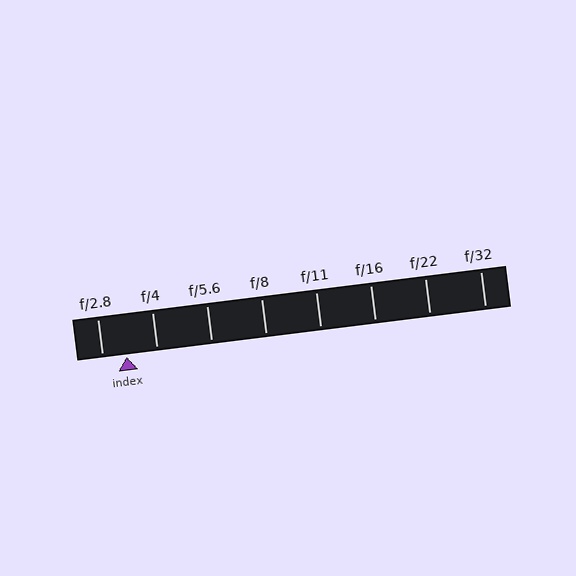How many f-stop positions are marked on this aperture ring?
There are 8 f-stop positions marked.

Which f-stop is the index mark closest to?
The index mark is closest to f/2.8.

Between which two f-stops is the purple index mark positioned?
The index mark is between f/2.8 and f/4.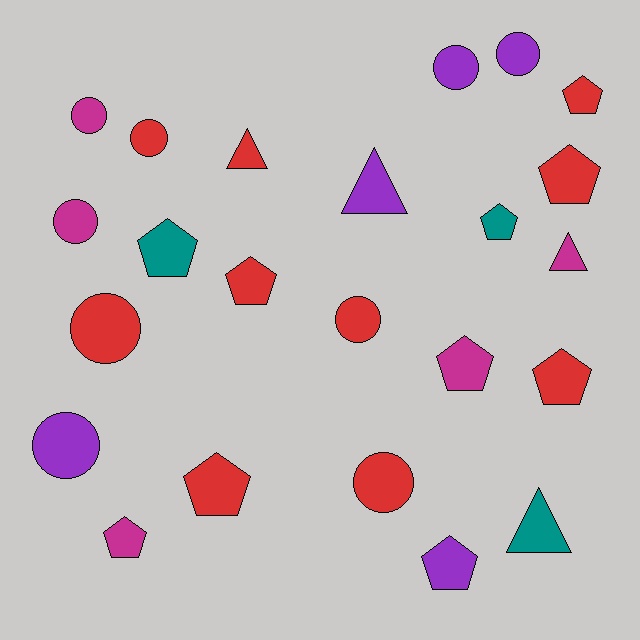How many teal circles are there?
There are no teal circles.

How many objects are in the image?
There are 23 objects.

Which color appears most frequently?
Red, with 10 objects.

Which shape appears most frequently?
Pentagon, with 10 objects.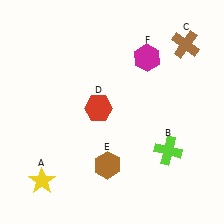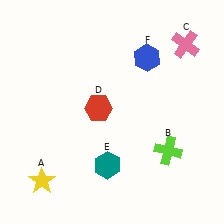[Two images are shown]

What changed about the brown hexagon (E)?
In Image 1, E is brown. In Image 2, it changed to teal.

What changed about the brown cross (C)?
In Image 1, C is brown. In Image 2, it changed to pink.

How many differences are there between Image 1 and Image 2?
There are 3 differences between the two images.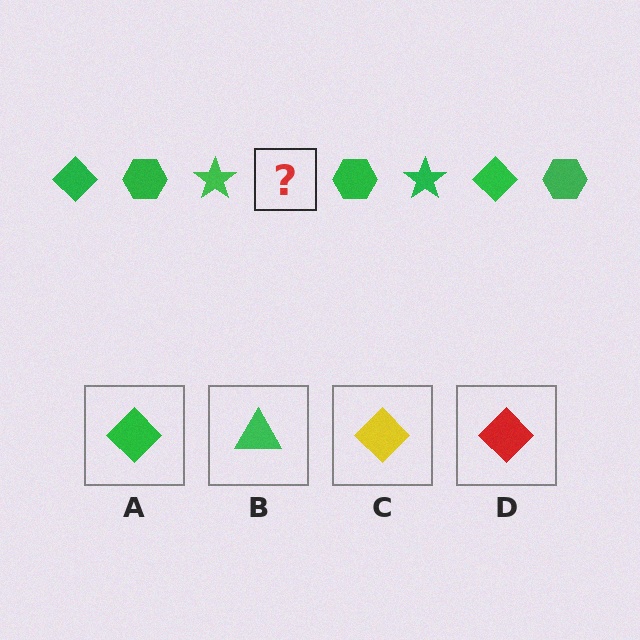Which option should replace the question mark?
Option A.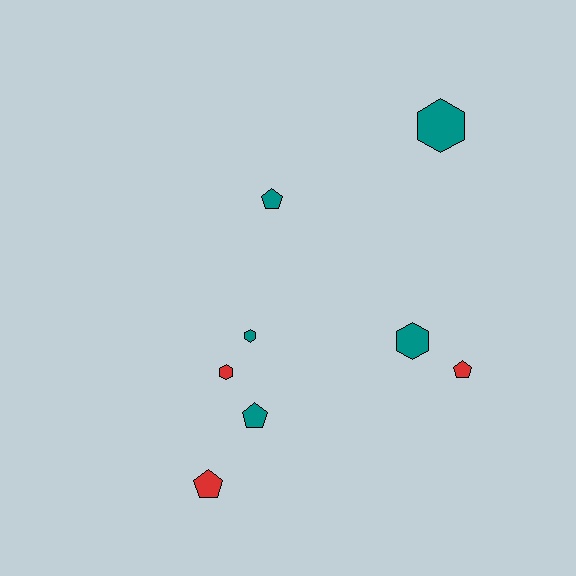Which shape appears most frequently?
Pentagon, with 4 objects.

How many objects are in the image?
There are 8 objects.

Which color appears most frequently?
Teal, with 5 objects.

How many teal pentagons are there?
There are 2 teal pentagons.